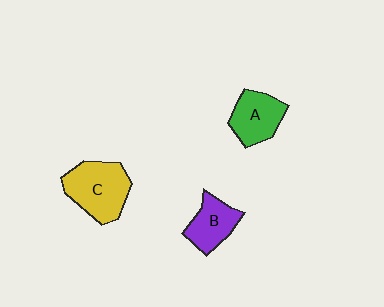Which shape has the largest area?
Shape C (yellow).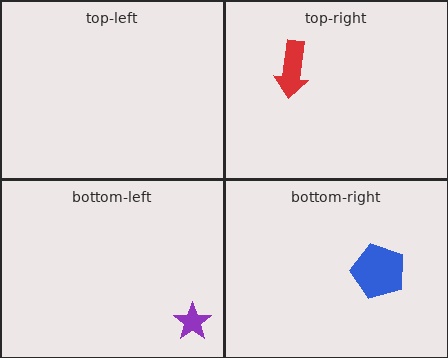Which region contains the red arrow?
The top-right region.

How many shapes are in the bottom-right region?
1.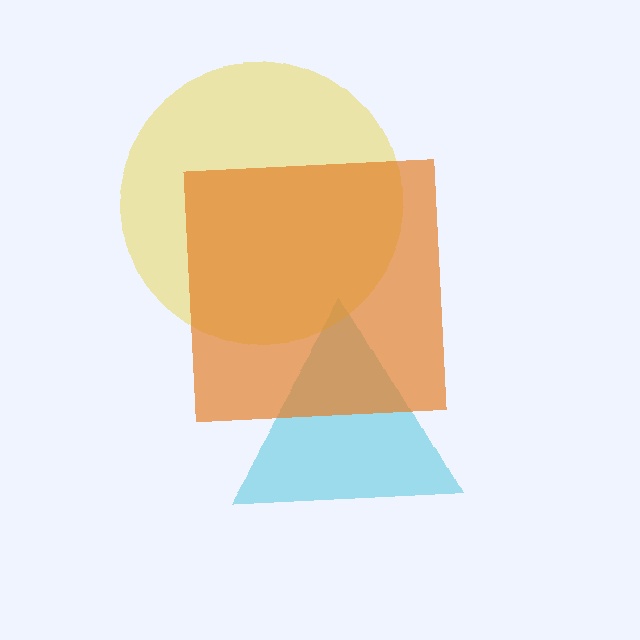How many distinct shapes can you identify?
There are 3 distinct shapes: a cyan triangle, a yellow circle, an orange square.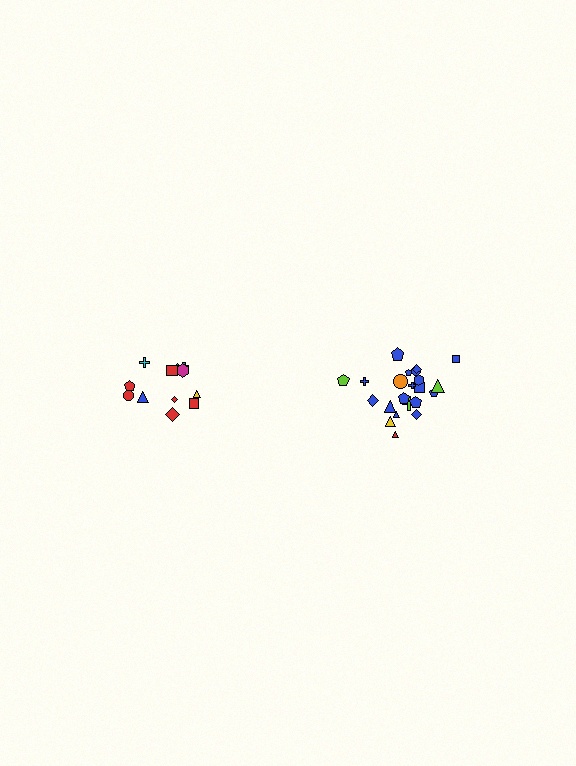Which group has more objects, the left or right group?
The right group.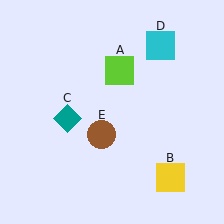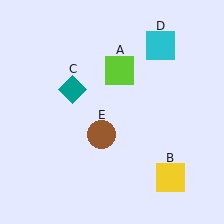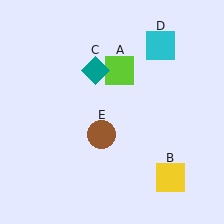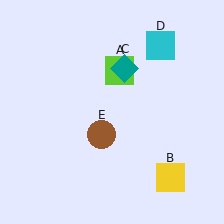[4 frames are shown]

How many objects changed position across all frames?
1 object changed position: teal diamond (object C).